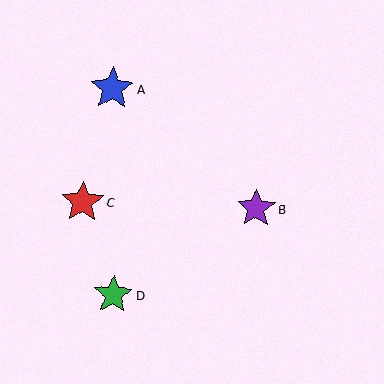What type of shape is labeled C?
Shape C is a red star.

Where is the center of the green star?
The center of the green star is at (113, 295).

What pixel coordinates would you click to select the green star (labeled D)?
Click at (113, 295) to select the green star D.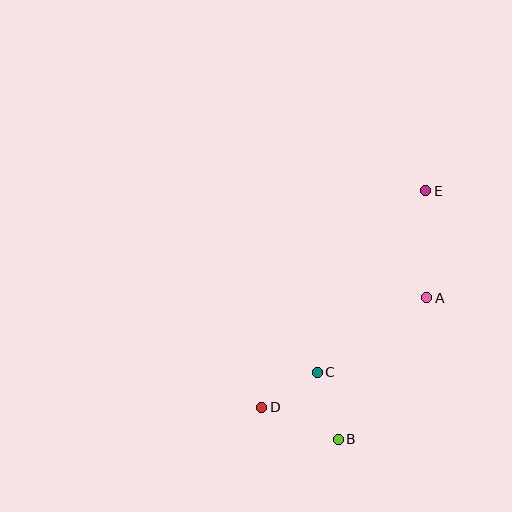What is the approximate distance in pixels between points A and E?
The distance between A and E is approximately 107 pixels.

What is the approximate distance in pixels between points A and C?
The distance between A and C is approximately 132 pixels.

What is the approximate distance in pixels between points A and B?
The distance between A and B is approximately 167 pixels.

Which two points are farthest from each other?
Points D and E are farthest from each other.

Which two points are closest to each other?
Points C and D are closest to each other.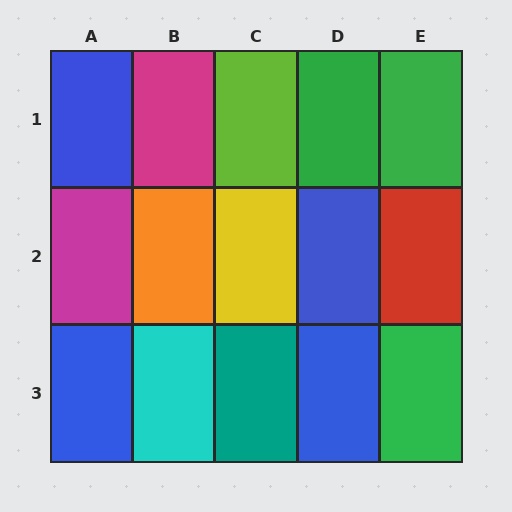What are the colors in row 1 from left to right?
Blue, magenta, lime, green, green.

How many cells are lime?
1 cell is lime.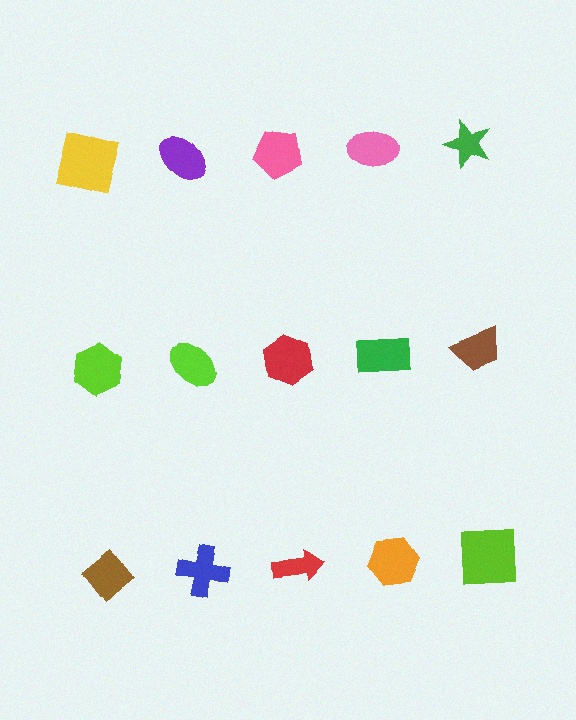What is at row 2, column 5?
A brown trapezoid.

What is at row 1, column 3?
A pink pentagon.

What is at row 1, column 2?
A purple ellipse.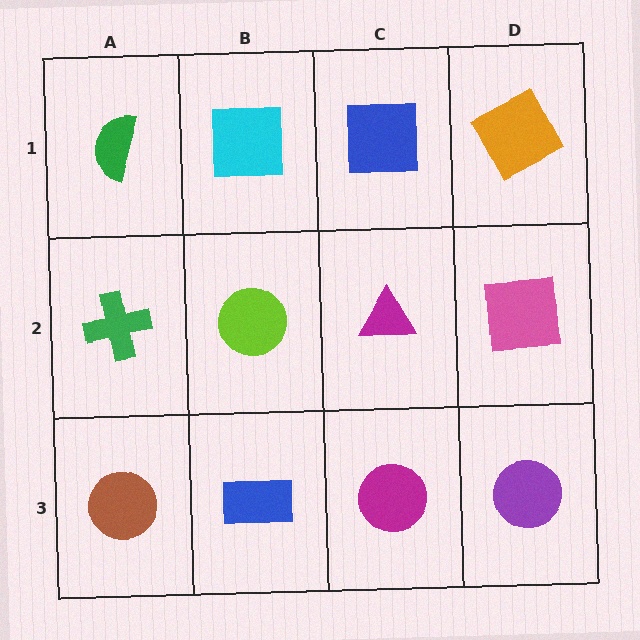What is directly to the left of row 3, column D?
A magenta circle.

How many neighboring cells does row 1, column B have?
3.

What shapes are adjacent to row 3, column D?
A pink square (row 2, column D), a magenta circle (row 3, column C).